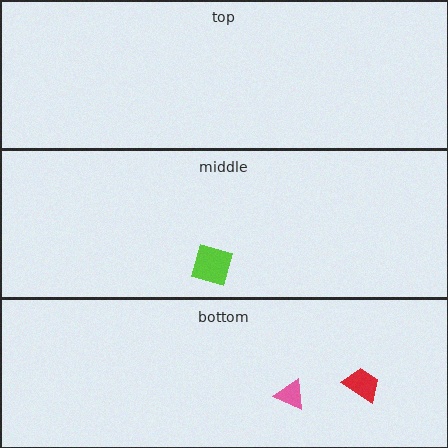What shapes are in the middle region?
The lime diamond.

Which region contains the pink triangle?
The bottom region.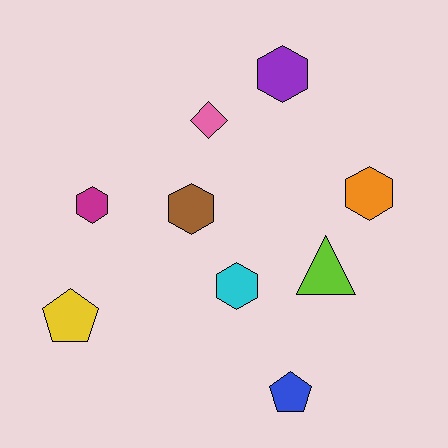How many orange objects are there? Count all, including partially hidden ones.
There is 1 orange object.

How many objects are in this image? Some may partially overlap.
There are 9 objects.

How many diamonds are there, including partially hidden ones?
There is 1 diamond.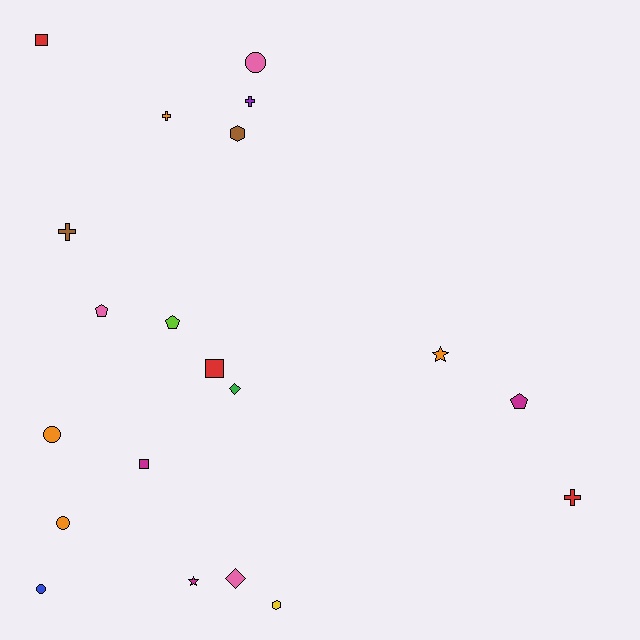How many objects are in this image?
There are 20 objects.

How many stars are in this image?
There are 2 stars.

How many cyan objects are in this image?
There are no cyan objects.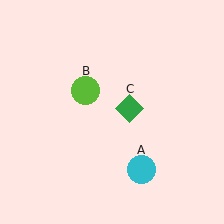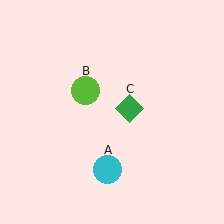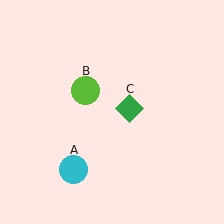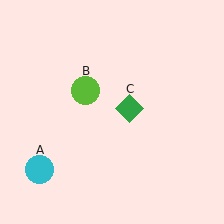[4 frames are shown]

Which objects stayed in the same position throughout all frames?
Lime circle (object B) and green diamond (object C) remained stationary.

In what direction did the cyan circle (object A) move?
The cyan circle (object A) moved left.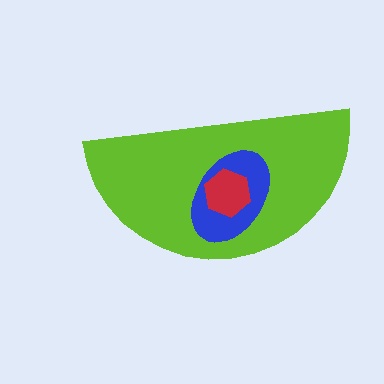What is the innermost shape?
The red hexagon.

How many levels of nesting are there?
3.